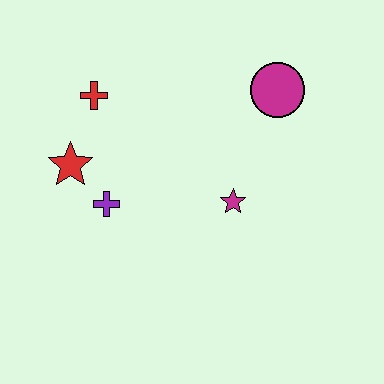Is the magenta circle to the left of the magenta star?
No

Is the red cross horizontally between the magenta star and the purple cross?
No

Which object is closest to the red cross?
The red star is closest to the red cross.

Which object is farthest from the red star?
The magenta circle is farthest from the red star.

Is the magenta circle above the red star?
Yes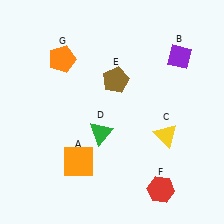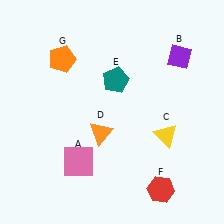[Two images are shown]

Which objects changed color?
A changed from orange to pink. D changed from green to orange. E changed from brown to teal.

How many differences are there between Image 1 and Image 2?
There are 3 differences between the two images.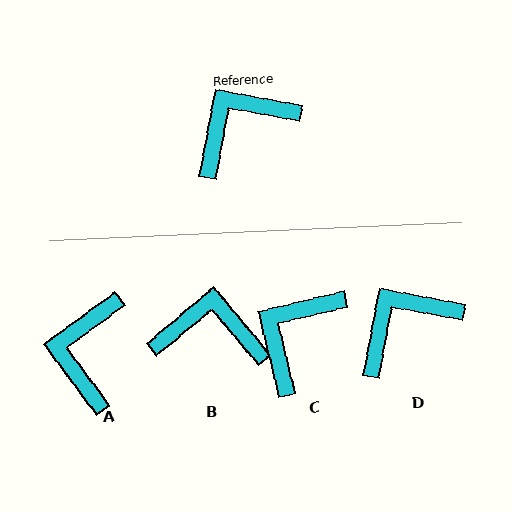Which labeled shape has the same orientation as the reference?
D.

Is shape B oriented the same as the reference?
No, it is off by about 40 degrees.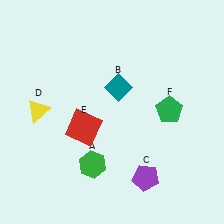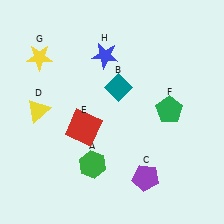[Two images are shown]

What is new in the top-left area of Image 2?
A blue star (H) was added in the top-left area of Image 2.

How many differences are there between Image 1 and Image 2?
There are 2 differences between the two images.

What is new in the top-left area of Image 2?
A yellow star (G) was added in the top-left area of Image 2.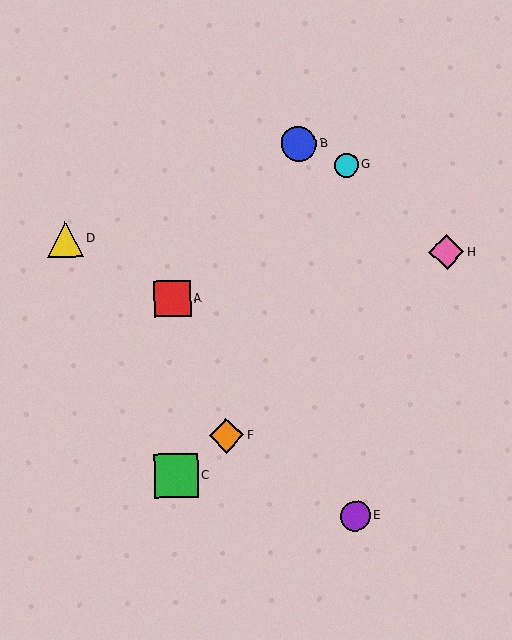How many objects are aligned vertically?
2 objects (A, C) are aligned vertically.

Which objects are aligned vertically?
Objects A, C are aligned vertically.